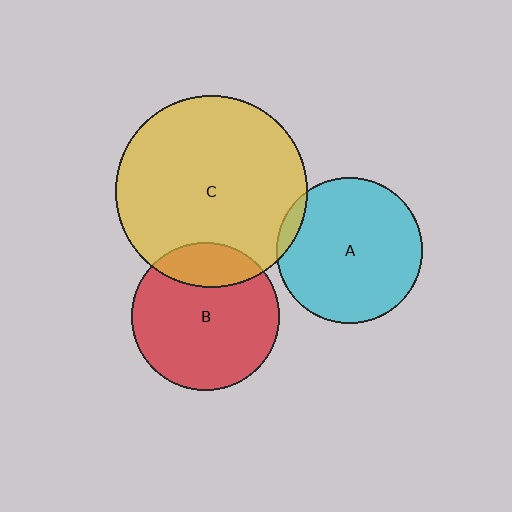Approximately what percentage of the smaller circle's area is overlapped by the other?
Approximately 20%.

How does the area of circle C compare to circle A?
Approximately 1.7 times.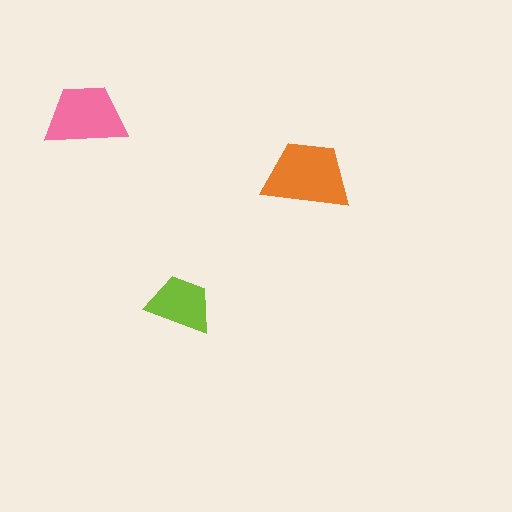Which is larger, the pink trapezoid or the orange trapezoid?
The orange one.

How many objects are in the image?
There are 3 objects in the image.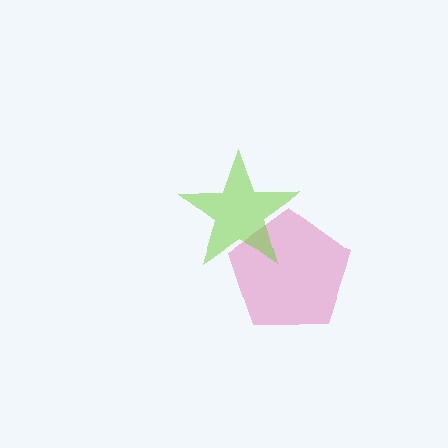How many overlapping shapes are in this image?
There are 2 overlapping shapes in the image.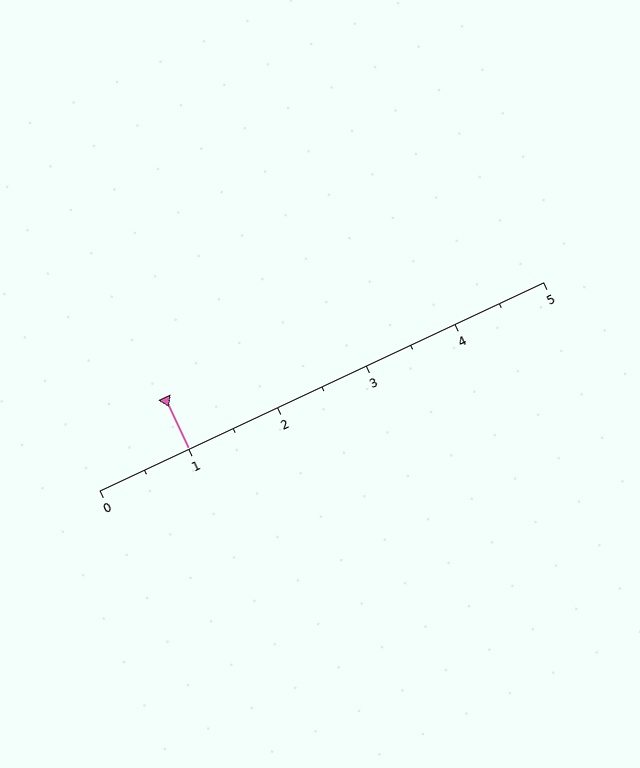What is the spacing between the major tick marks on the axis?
The major ticks are spaced 1 apart.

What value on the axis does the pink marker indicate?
The marker indicates approximately 1.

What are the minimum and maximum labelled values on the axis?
The axis runs from 0 to 5.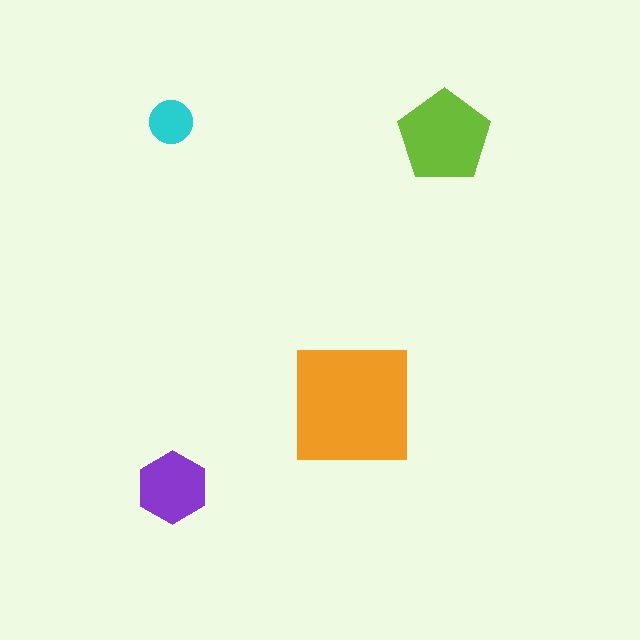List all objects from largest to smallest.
The orange square, the lime pentagon, the purple hexagon, the cyan circle.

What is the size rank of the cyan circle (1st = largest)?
4th.